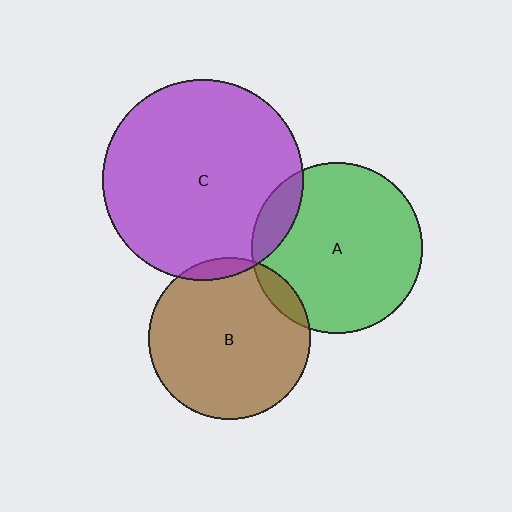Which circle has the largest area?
Circle C (purple).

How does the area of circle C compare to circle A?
Approximately 1.4 times.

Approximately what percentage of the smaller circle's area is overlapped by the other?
Approximately 5%.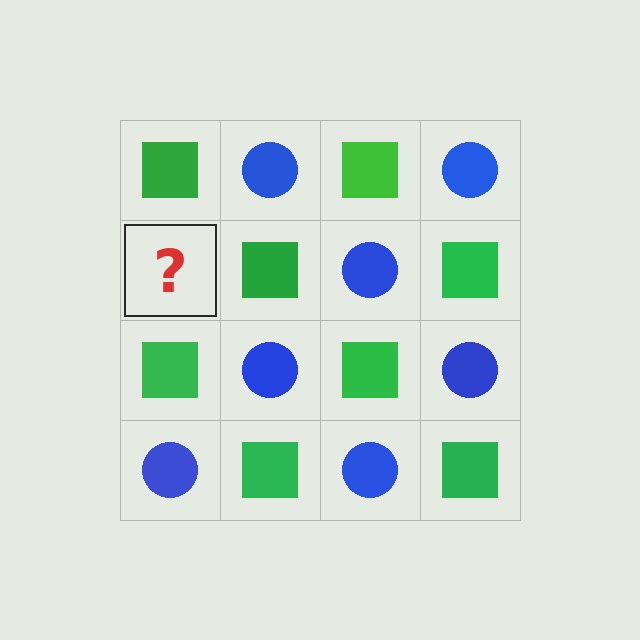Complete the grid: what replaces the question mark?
The question mark should be replaced with a blue circle.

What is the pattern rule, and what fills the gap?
The rule is that it alternates green square and blue circle in a checkerboard pattern. The gap should be filled with a blue circle.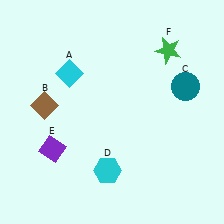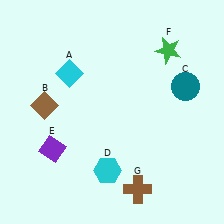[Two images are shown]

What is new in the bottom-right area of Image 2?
A brown cross (G) was added in the bottom-right area of Image 2.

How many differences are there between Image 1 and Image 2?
There is 1 difference between the two images.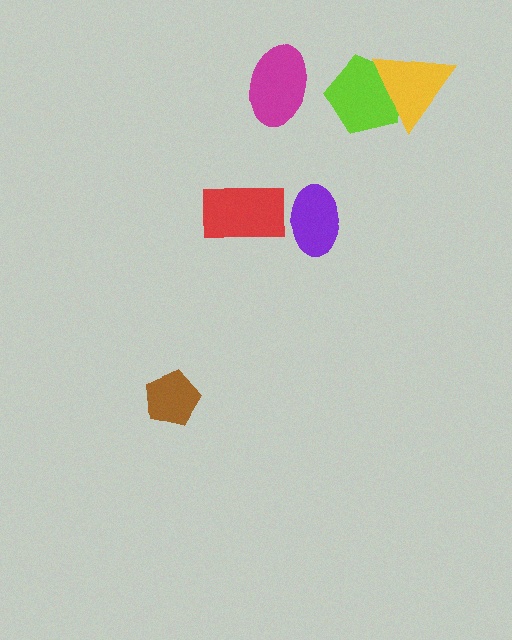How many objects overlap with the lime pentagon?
1 object overlaps with the lime pentagon.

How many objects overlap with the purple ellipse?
0 objects overlap with the purple ellipse.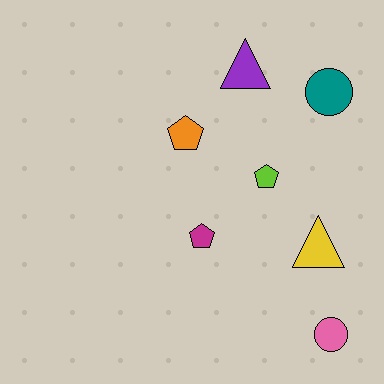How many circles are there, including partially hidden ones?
There are 2 circles.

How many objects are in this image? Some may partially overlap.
There are 7 objects.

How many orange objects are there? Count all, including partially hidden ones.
There is 1 orange object.